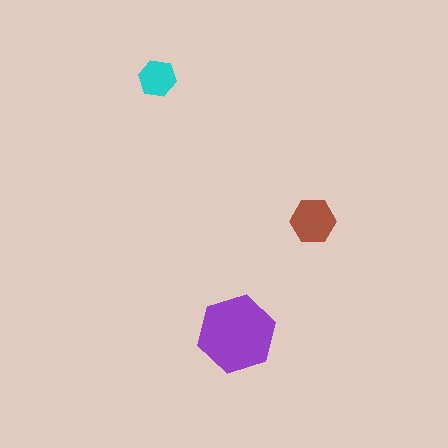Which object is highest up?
The cyan hexagon is topmost.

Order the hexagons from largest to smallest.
the purple one, the brown one, the cyan one.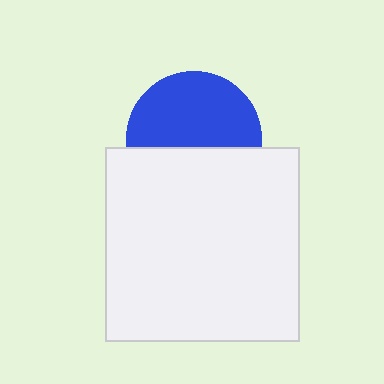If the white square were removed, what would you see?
You would see the complete blue circle.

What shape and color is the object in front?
The object in front is a white square.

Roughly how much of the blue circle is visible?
About half of it is visible (roughly 58%).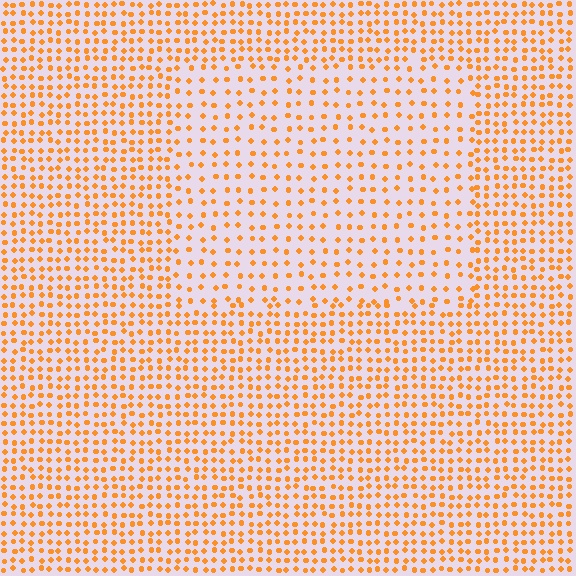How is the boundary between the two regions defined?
The boundary is defined by a change in element density (approximately 1.8x ratio). All elements are the same color, size, and shape.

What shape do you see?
I see a rectangle.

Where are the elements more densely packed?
The elements are more densely packed outside the rectangle boundary.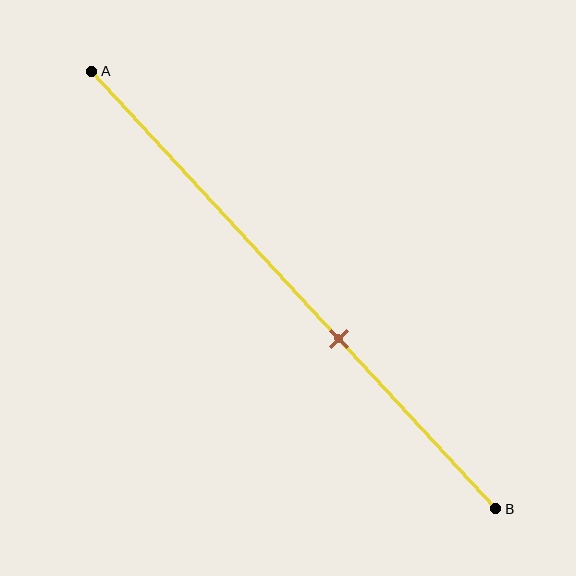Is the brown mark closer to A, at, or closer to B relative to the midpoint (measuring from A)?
The brown mark is closer to point B than the midpoint of segment AB.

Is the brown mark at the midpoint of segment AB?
No, the mark is at about 60% from A, not at the 50% midpoint.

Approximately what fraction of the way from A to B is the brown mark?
The brown mark is approximately 60% of the way from A to B.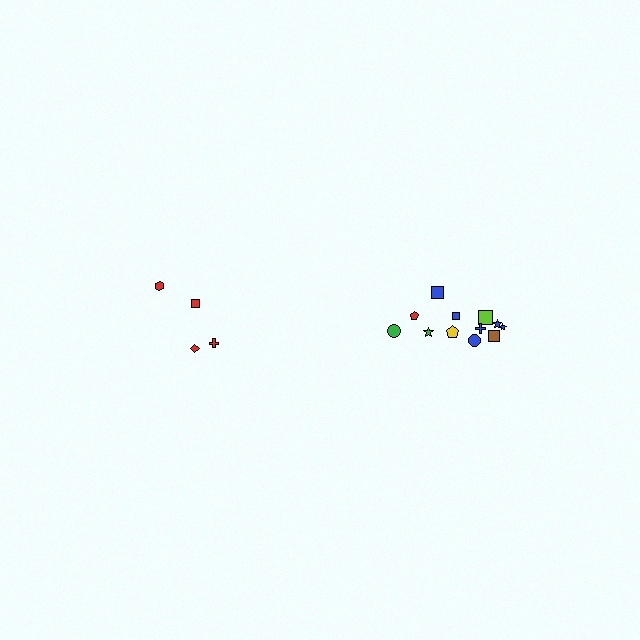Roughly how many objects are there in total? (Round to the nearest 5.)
Roughly 15 objects in total.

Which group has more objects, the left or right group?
The right group.